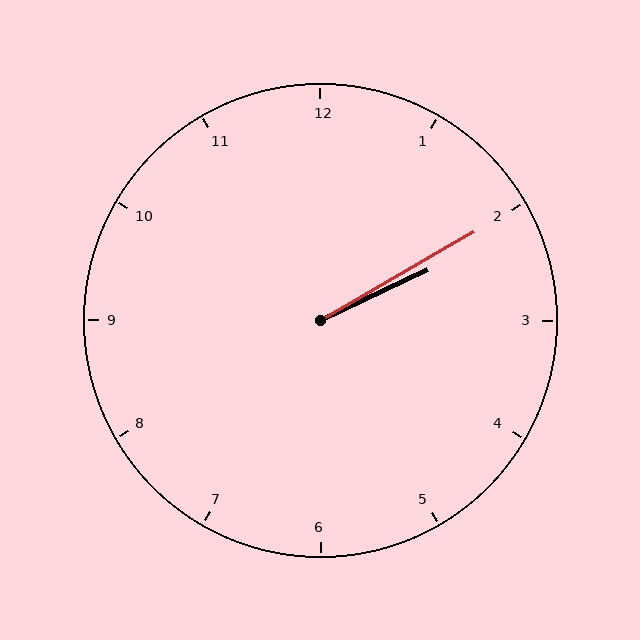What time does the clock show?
2:10.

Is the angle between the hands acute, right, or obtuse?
It is acute.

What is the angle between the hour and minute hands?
Approximately 5 degrees.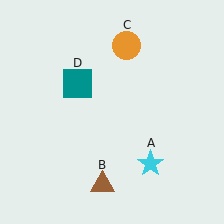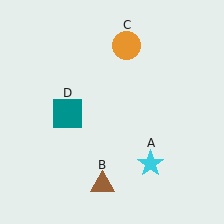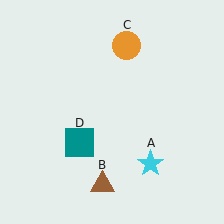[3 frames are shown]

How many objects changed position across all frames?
1 object changed position: teal square (object D).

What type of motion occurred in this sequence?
The teal square (object D) rotated counterclockwise around the center of the scene.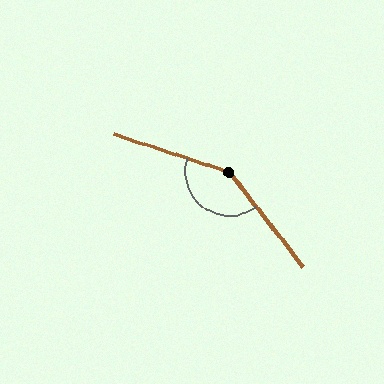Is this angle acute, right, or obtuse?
It is obtuse.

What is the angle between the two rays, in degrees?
Approximately 146 degrees.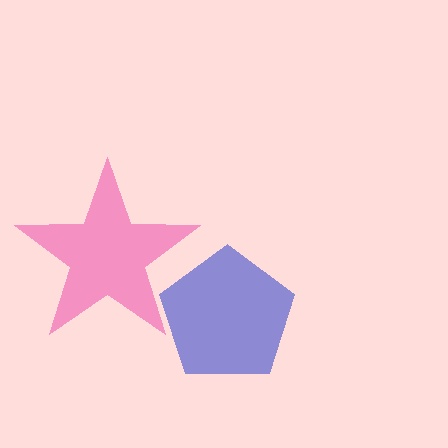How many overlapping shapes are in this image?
There are 2 overlapping shapes in the image.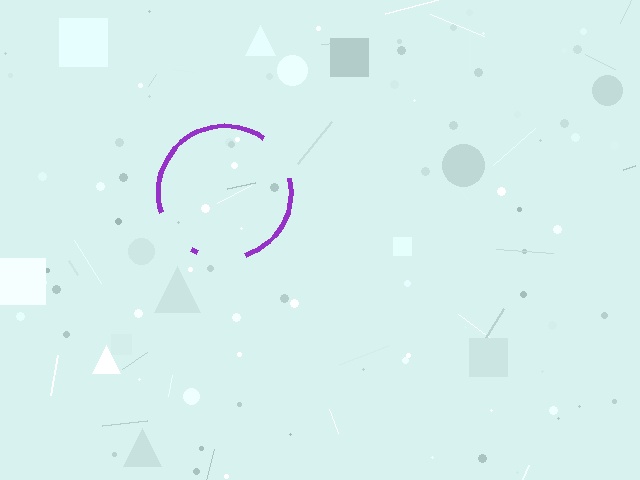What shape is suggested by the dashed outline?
The dashed outline suggests a circle.